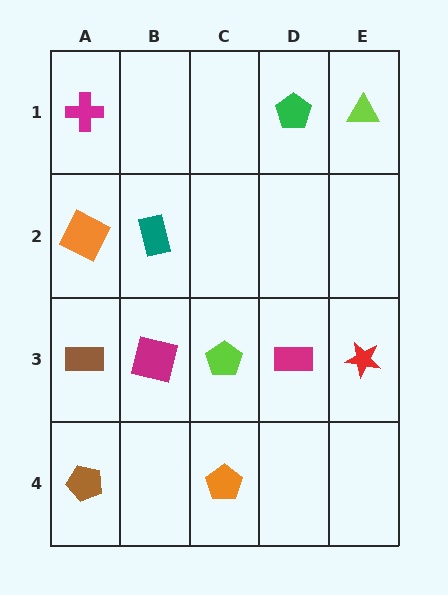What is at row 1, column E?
A lime triangle.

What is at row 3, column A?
A brown rectangle.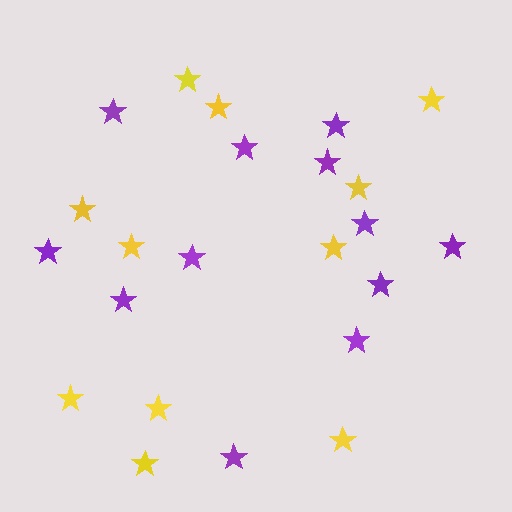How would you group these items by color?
There are 2 groups: one group of yellow stars (11) and one group of purple stars (12).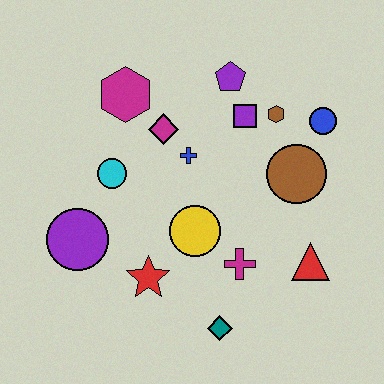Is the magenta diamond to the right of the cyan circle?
Yes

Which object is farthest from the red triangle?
The magenta hexagon is farthest from the red triangle.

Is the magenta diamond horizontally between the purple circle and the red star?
No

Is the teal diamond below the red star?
Yes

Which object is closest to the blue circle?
The brown hexagon is closest to the blue circle.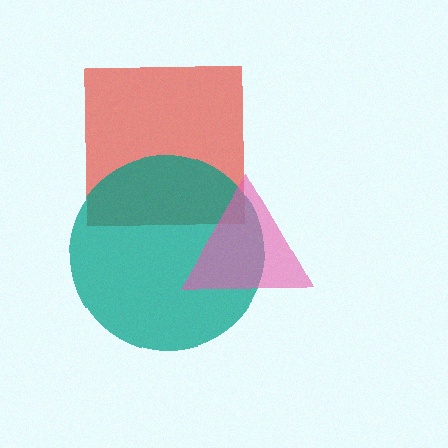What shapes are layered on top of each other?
The layered shapes are: a red square, a teal circle, a pink triangle.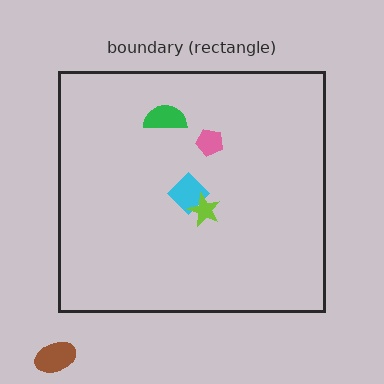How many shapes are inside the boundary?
4 inside, 1 outside.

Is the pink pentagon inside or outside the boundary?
Inside.